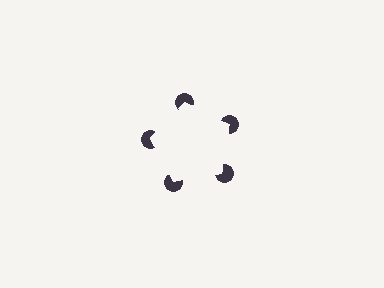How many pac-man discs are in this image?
There are 5 — one at each vertex of the illusory pentagon.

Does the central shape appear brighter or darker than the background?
It typically appears slightly brighter than the background, even though no actual brightness change is drawn.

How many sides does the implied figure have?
5 sides.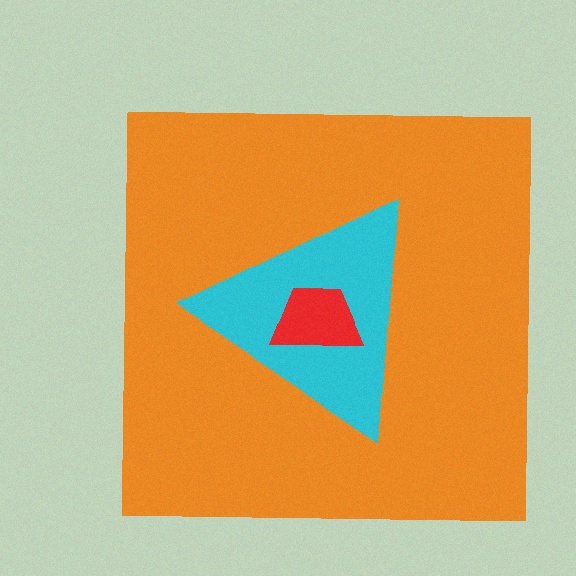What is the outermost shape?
The orange square.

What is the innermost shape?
The red trapezoid.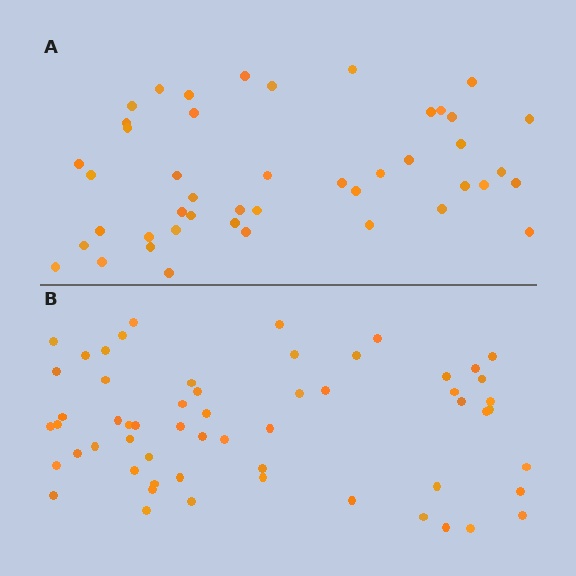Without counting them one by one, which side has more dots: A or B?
Region B (the bottom region) has more dots.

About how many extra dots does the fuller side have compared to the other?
Region B has approximately 15 more dots than region A.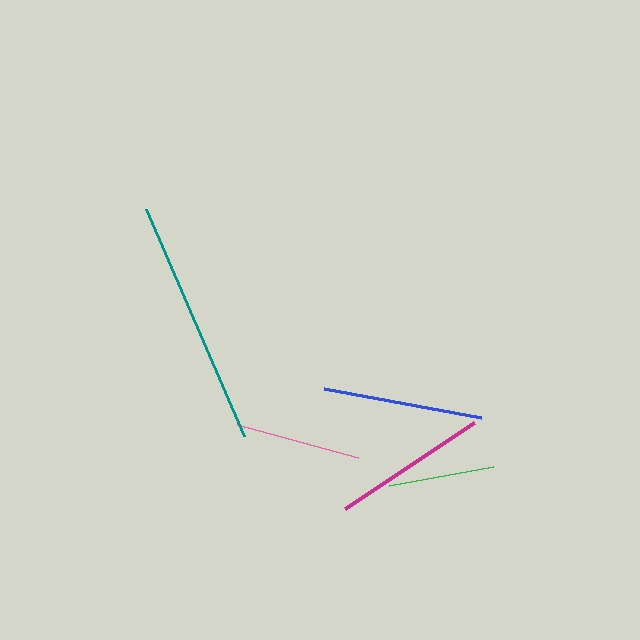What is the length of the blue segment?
The blue segment is approximately 159 pixels long.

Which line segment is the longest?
The teal line is the longest at approximately 247 pixels.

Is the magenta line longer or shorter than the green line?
The magenta line is longer than the green line.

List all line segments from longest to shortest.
From longest to shortest: teal, blue, magenta, pink, green.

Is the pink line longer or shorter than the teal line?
The teal line is longer than the pink line.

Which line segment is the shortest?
The green line is the shortest at approximately 106 pixels.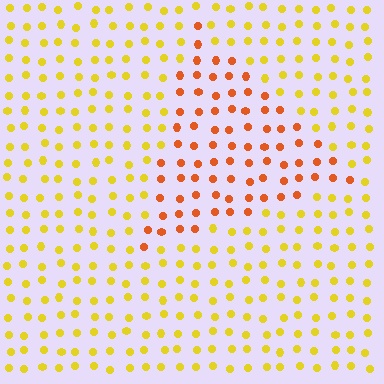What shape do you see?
I see a triangle.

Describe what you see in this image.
The image is filled with small yellow elements in a uniform arrangement. A triangle-shaped region is visible where the elements are tinted to a slightly different hue, forming a subtle color boundary.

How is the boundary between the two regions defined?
The boundary is defined purely by a slight shift in hue (about 37 degrees). Spacing, size, and orientation are identical on both sides.